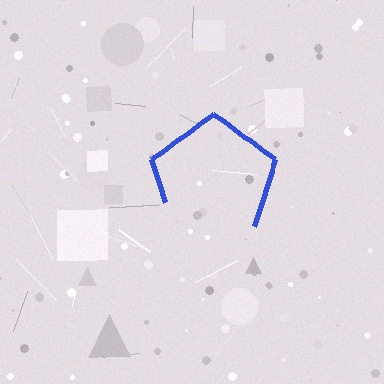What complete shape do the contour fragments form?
The contour fragments form a pentagon.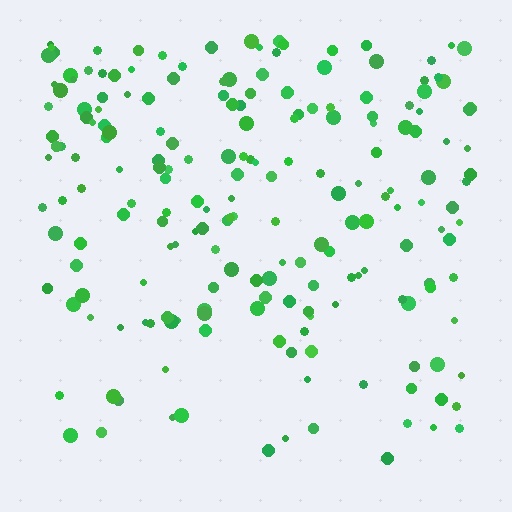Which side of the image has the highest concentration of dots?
The top.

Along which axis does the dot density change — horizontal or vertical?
Vertical.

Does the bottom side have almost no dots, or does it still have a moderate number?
Still a moderate number, just noticeably fewer than the top.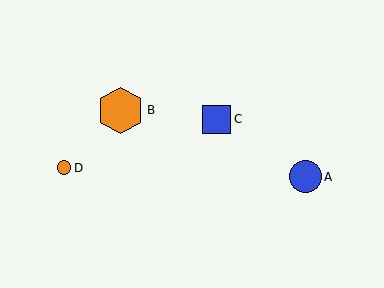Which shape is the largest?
The orange hexagon (labeled B) is the largest.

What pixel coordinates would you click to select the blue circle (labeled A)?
Click at (305, 177) to select the blue circle A.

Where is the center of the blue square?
The center of the blue square is at (217, 119).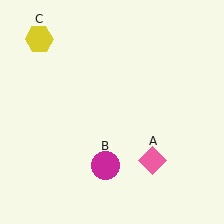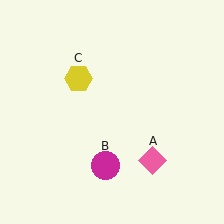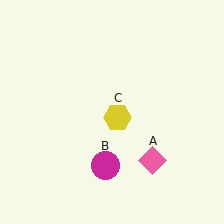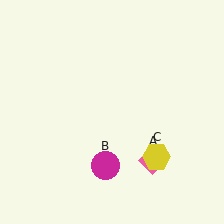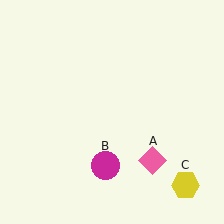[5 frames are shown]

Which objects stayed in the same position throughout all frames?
Pink diamond (object A) and magenta circle (object B) remained stationary.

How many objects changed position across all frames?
1 object changed position: yellow hexagon (object C).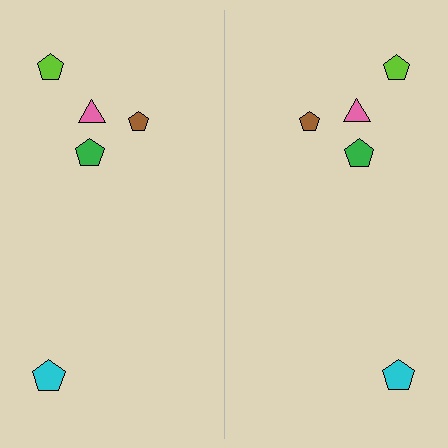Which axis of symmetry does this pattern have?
The pattern has a vertical axis of symmetry running through the center of the image.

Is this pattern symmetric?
Yes, this pattern has bilateral (reflection) symmetry.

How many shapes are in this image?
There are 10 shapes in this image.